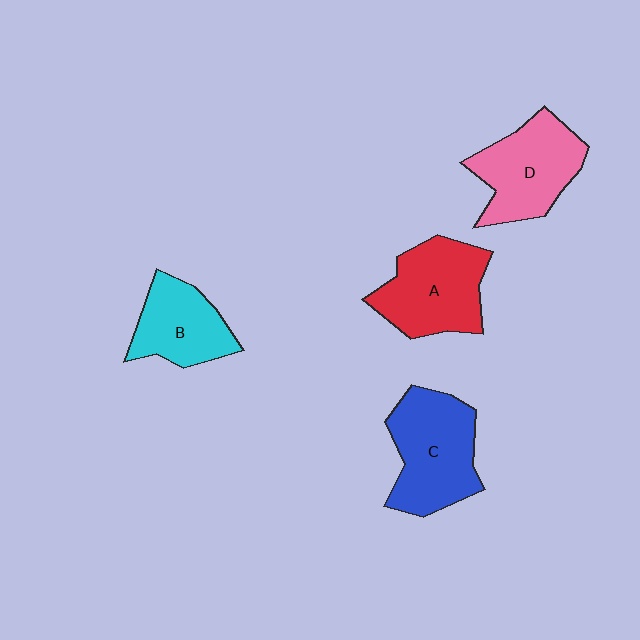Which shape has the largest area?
Shape C (blue).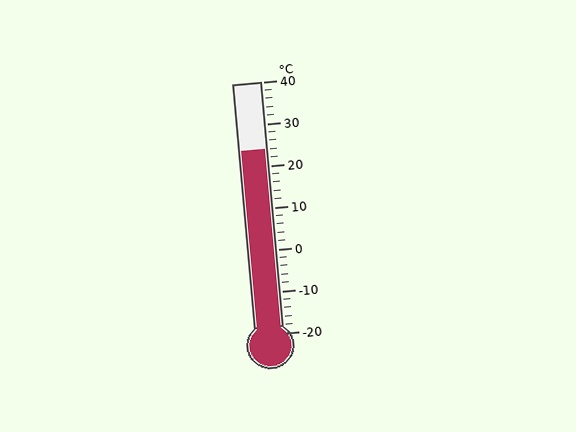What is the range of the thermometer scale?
The thermometer scale ranges from -20°C to 40°C.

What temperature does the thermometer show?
The thermometer shows approximately 24°C.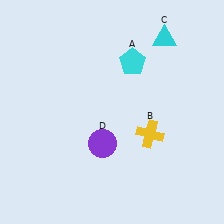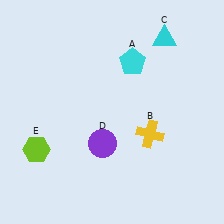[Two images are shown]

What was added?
A lime hexagon (E) was added in Image 2.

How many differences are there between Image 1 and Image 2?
There is 1 difference between the two images.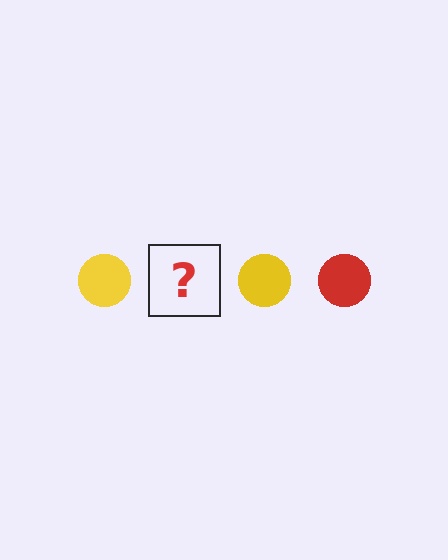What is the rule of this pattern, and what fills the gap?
The rule is that the pattern cycles through yellow, red circles. The gap should be filled with a red circle.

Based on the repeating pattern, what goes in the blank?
The blank should be a red circle.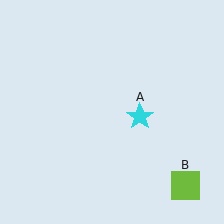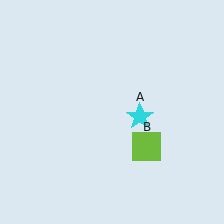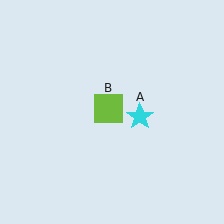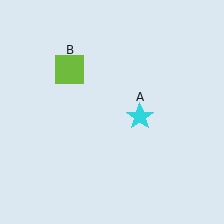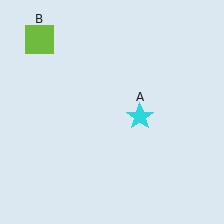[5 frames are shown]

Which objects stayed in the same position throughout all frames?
Cyan star (object A) remained stationary.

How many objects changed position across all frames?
1 object changed position: lime square (object B).